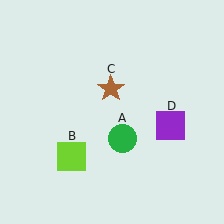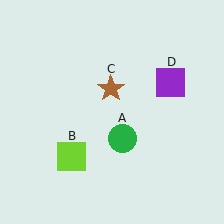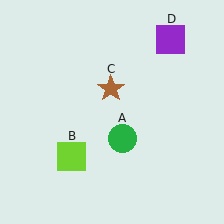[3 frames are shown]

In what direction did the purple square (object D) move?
The purple square (object D) moved up.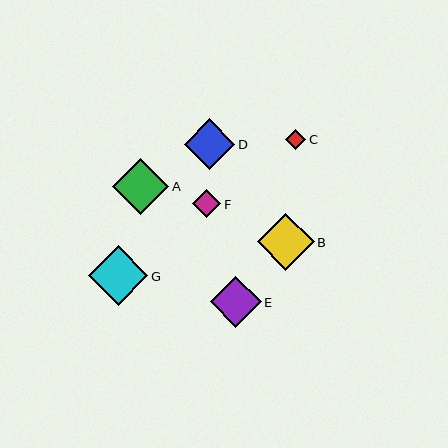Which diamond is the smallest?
Diamond C is the smallest with a size of approximately 21 pixels.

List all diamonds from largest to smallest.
From largest to smallest: G, B, A, D, E, F, C.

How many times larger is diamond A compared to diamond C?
Diamond A is approximately 2.7 times the size of diamond C.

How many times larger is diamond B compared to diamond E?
Diamond B is approximately 1.1 times the size of diamond E.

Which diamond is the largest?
Diamond G is the largest with a size of approximately 59 pixels.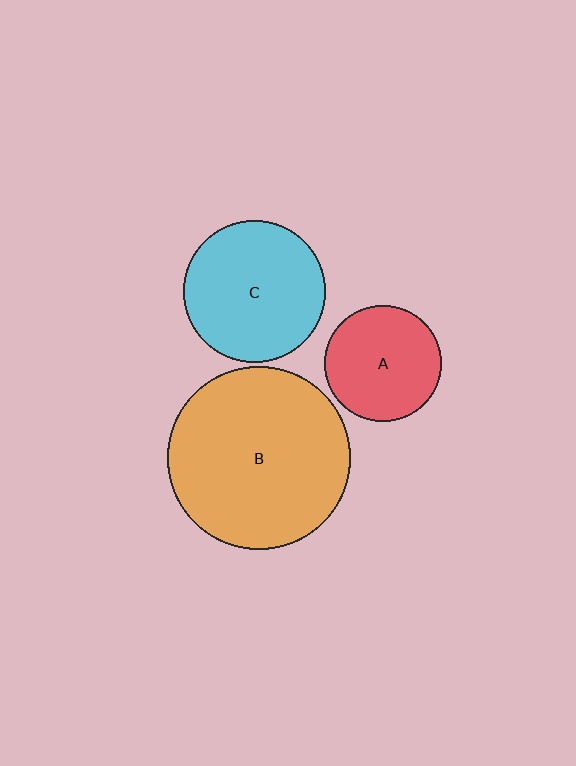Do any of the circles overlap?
No, none of the circles overlap.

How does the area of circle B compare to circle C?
Approximately 1.7 times.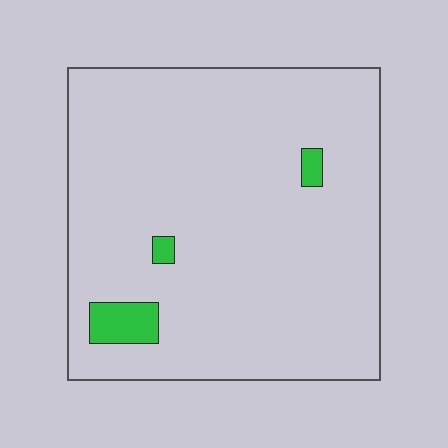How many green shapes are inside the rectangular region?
3.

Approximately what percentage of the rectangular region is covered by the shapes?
Approximately 5%.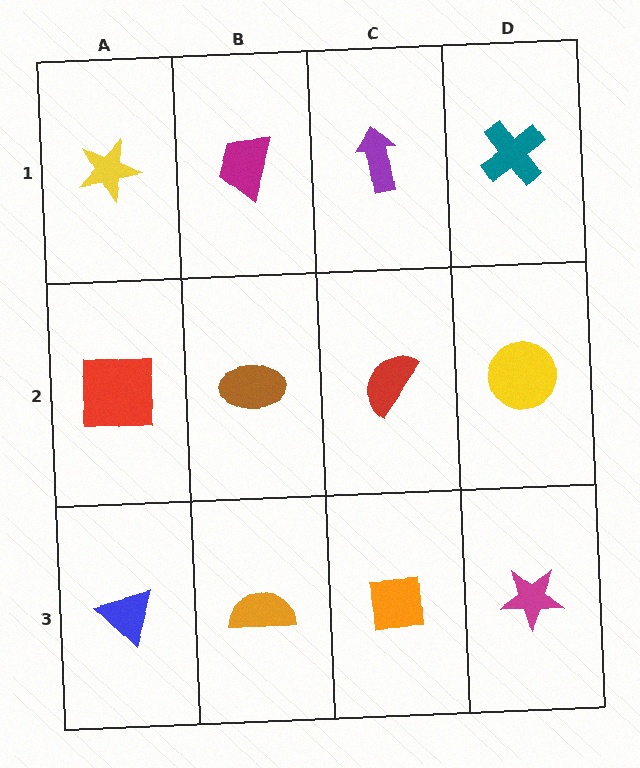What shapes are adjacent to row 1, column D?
A yellow circle (row 2, column D), a purple arrow (row 1, column C).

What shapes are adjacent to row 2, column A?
A yellow star (row 1, column A), a blue triangle (row 3, column A), a brown ellipse (row 2, column B).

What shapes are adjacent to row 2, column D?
A teal cross (row 1, column D), a magenta star (row 3, column D), a red semicircle (row 2, column C).